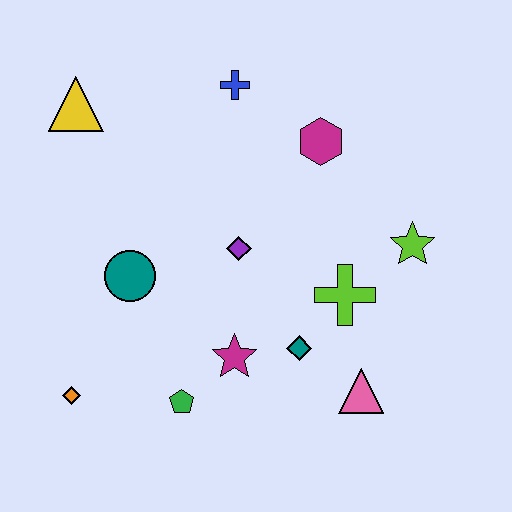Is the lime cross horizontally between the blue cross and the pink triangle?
Yes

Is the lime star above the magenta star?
Yes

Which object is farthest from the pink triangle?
The yellow triangle is farthest from the pink triangle.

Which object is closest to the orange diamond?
The green pentagon is closest to the orange diamond.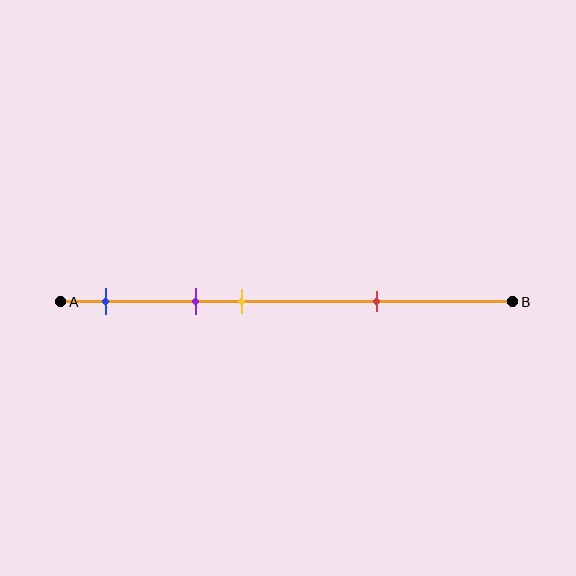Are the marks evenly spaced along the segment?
No, the marks are not evenly spaced.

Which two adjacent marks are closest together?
The purple and yellow marks are the closest adjacent pair.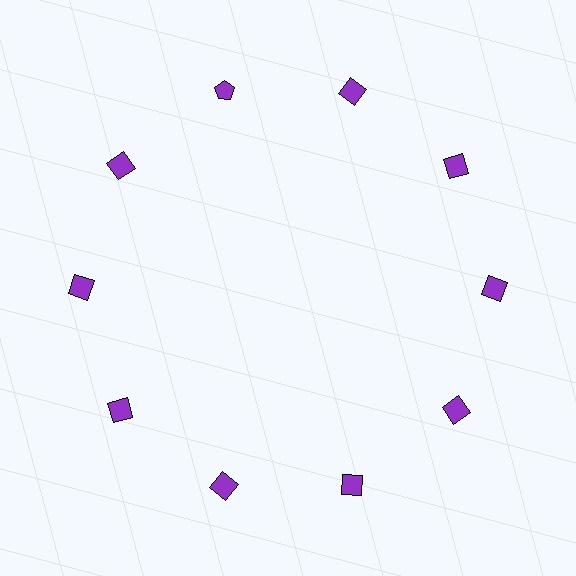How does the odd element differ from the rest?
It has a different shape: pentagon instead of square.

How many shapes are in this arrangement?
There are 10 shapes arranged in a ring pattern.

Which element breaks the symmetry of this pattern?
The purple pentagon at roughly the 11 o'clock position breaks the symmetry. All other shapes are purple squares.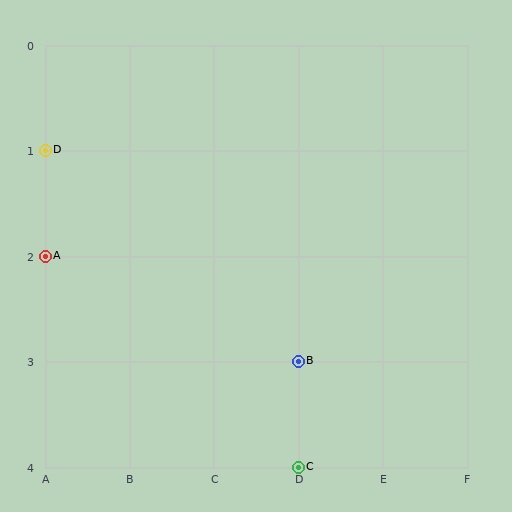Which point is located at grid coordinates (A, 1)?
Point D is at (A, 1).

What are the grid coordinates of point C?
Point C is at grid coordinates (D, 4).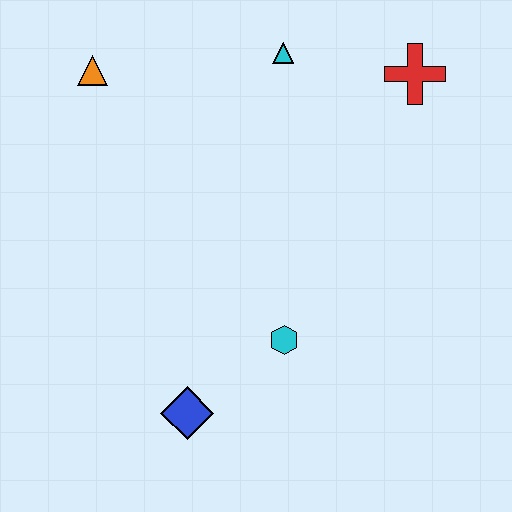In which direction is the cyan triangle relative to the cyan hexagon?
The cyan triangle is above the cyan hexagon.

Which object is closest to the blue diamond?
The cyan hexagon is closest to the blue diamond.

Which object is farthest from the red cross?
The blue diamond is farthest from the red cross.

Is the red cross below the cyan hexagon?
No